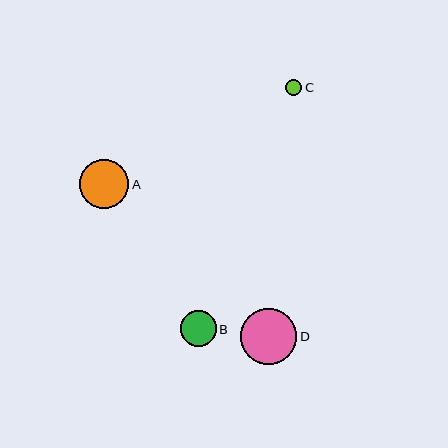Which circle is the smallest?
Circle C is the smallest with a size of approximately 17 pixels.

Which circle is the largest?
Circle D is the largest with a size of approximately 56 pixels.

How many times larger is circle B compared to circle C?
Circle B is approximately 2.2 times the size of circle C.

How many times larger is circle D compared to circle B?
Circle D is approximately 1.5 times the size of circle B.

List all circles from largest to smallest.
From largest to smallest: D, A, B, C.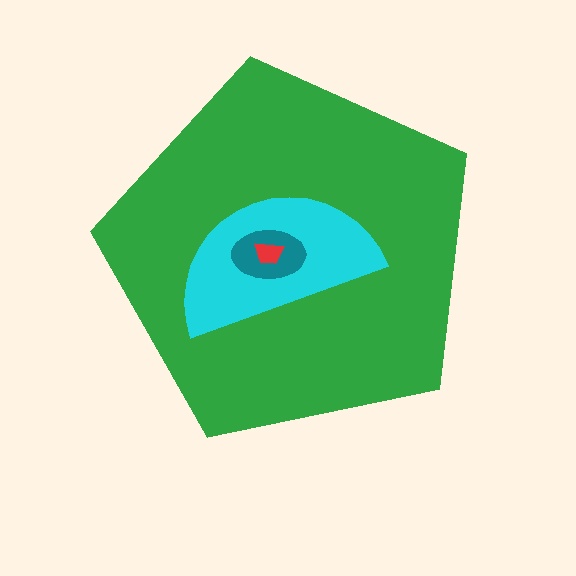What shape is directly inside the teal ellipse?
The red trapezoid.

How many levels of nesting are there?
4.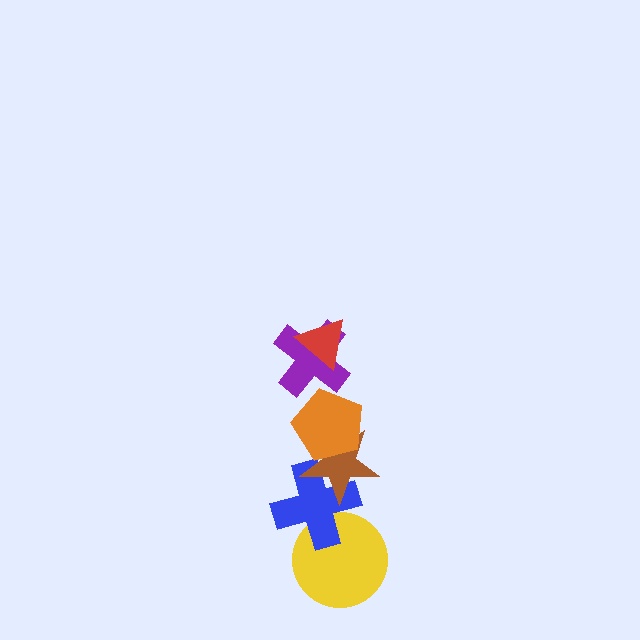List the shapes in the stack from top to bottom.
From top to bottom: the red triangle, the purple cross, the orange pentagon, the brown star, the blue cross, the yellow circle.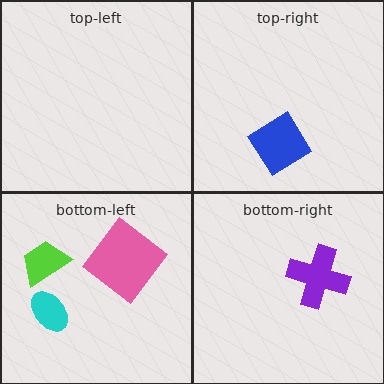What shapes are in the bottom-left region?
The cyan ellipse, the pink diamond, the lime trapezoid.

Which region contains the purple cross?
The bottom-right region.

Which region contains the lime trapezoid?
The bottom-left region.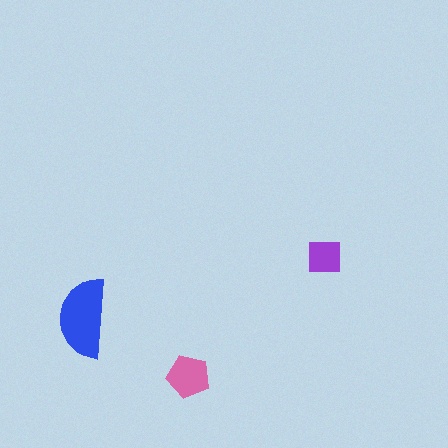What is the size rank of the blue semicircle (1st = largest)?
1st.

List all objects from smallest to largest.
The purple square, the pink pentagon, the blue semicircle.